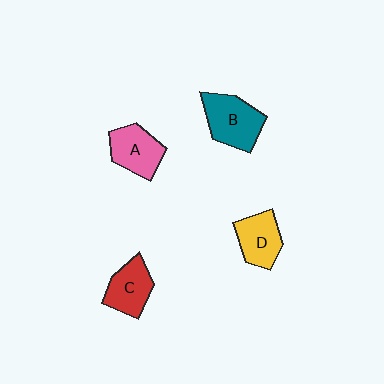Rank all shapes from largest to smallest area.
From largest to smallest: B (teal), A (pink), D (yellow), C (red).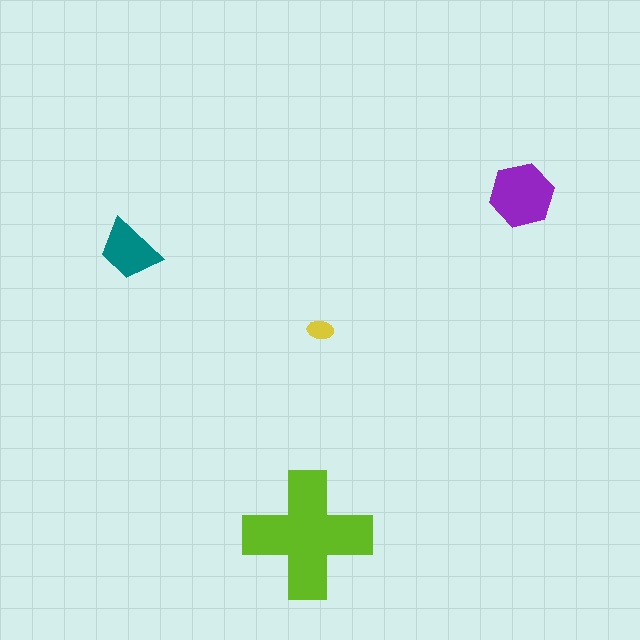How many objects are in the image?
There are 4 objects in the image.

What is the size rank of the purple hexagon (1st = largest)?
2nd.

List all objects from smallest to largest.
The yellow ellipse, the teal trapezoid, the purple hexagon, the lime cross.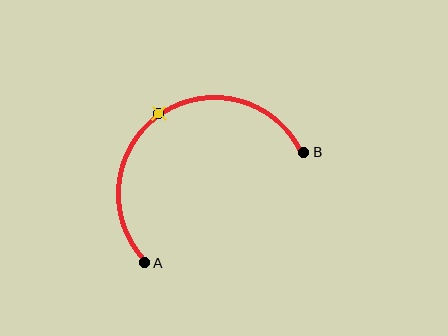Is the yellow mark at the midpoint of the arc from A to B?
Yes. The yellow mark lies on the arc at equal arc-length from both A and B — it is the arc midpoint.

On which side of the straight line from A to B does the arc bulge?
The arc bulges above and to the left of the straight line connecting A and B.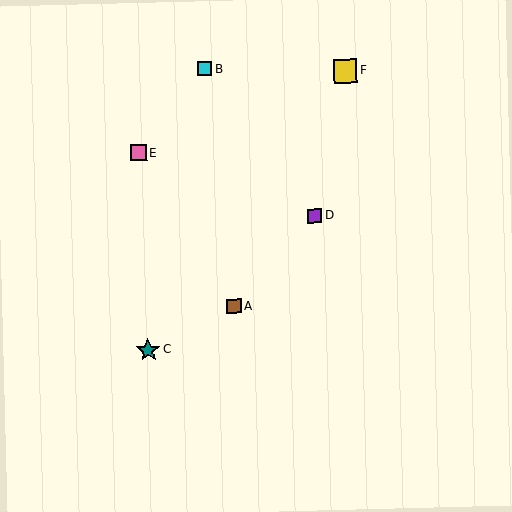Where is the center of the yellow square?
The center of the yellow square is at (345, 71).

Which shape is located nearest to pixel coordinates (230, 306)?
The brown square (labeled A) at (234, 306) is nearest to that location.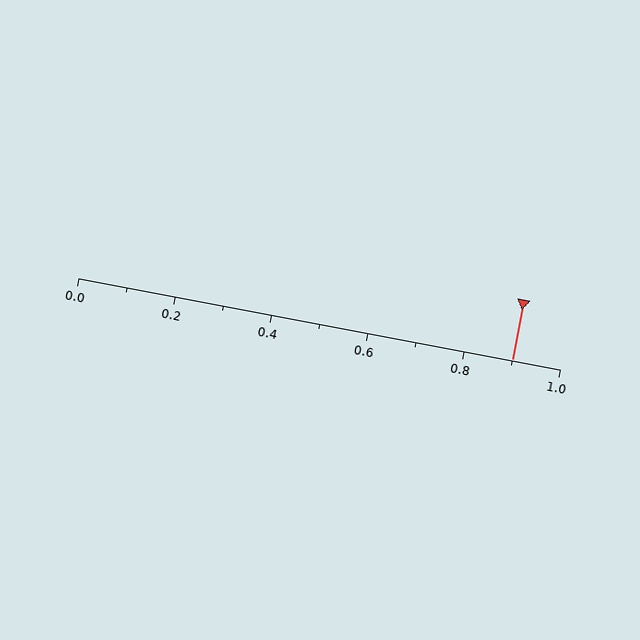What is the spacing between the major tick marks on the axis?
The major ticks are spaced 0.2 apart.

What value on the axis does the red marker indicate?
The marker indicates approximately 0.9.